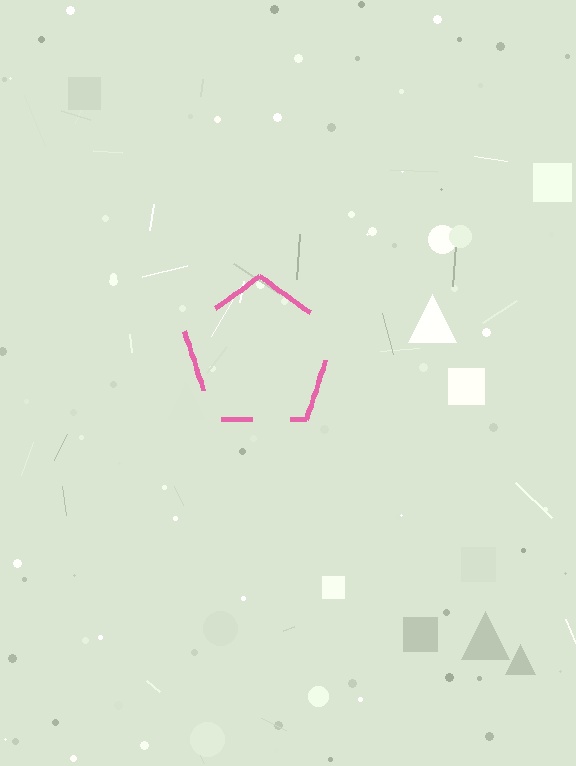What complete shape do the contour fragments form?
The contour fragments form a pentagon.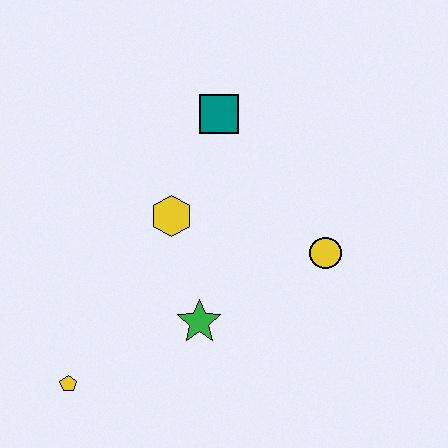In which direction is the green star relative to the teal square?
The green star is below the teal square.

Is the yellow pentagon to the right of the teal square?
No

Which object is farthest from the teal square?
The yellow pentagon is farthest from the teal square.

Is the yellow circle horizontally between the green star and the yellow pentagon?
No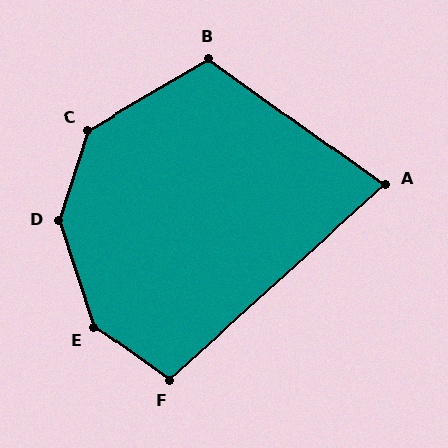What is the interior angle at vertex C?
Approximately 138 degrees (obtuse).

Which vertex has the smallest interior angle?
A, at approximately 78 degrees.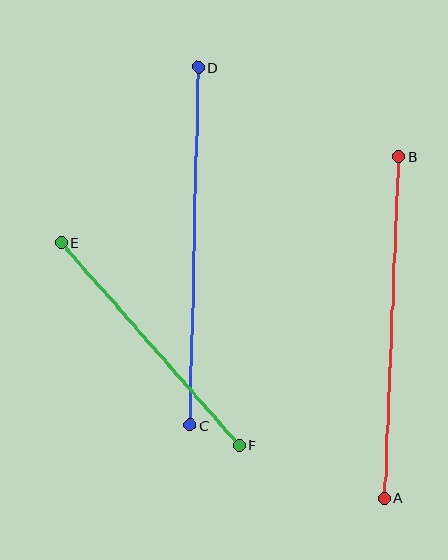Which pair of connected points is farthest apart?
Points C and D are farthest apart.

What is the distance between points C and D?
The distance is approximately 358 pixels.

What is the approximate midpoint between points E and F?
The midpoint is at approximately (150, 344) pixels.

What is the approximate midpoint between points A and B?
The midpoint is at approximately (392, 327) pixels.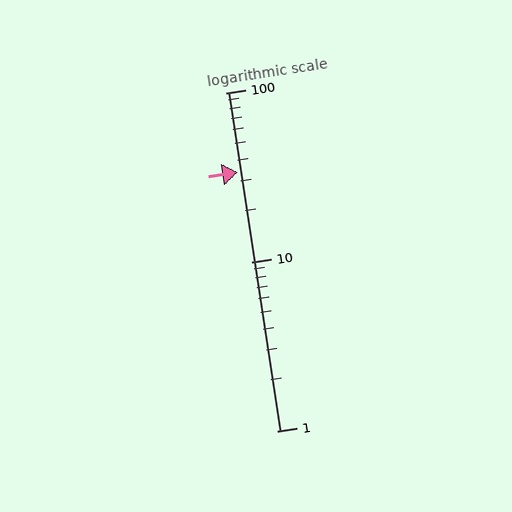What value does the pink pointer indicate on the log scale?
The pointer indicates approximately 34.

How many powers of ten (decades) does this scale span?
The scale spans 2 decades, from 1 to 100.